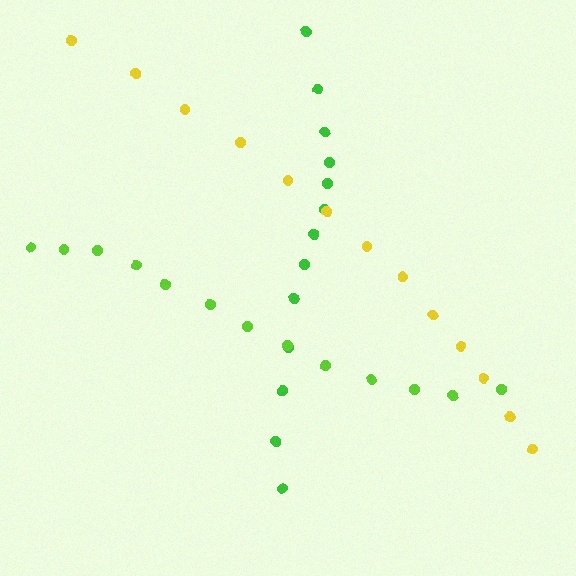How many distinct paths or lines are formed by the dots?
There are 3 distinct paths.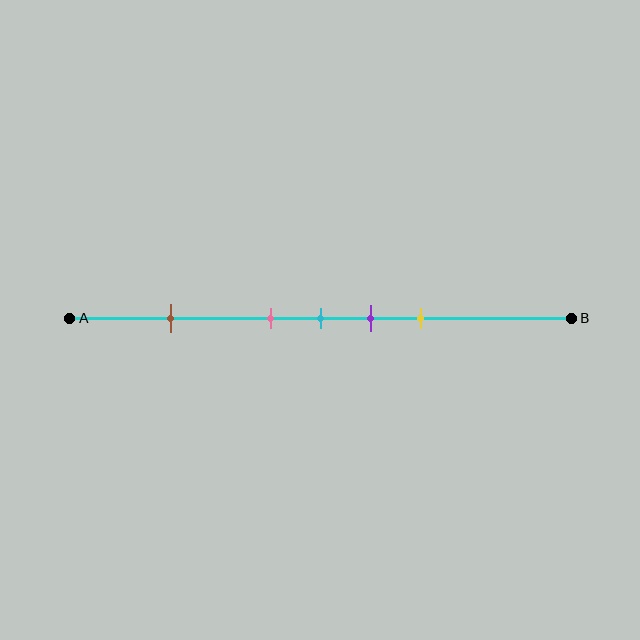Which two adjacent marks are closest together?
The pink and cyan marks are the closest adjacent pair.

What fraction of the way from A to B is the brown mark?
The brown mark is approximately 20% (0.2) of the way from A to B.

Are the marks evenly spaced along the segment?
No, the marks are not evenly spaced.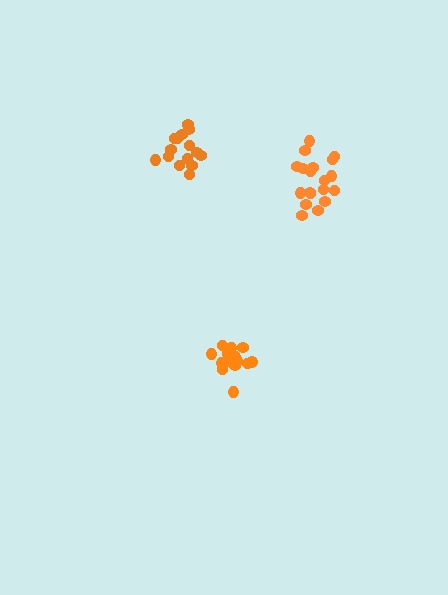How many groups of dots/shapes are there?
There are 3 groups.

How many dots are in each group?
Group 1: 15 dots, Group 2: 15 dots, Group 3: 19 dots (49 total).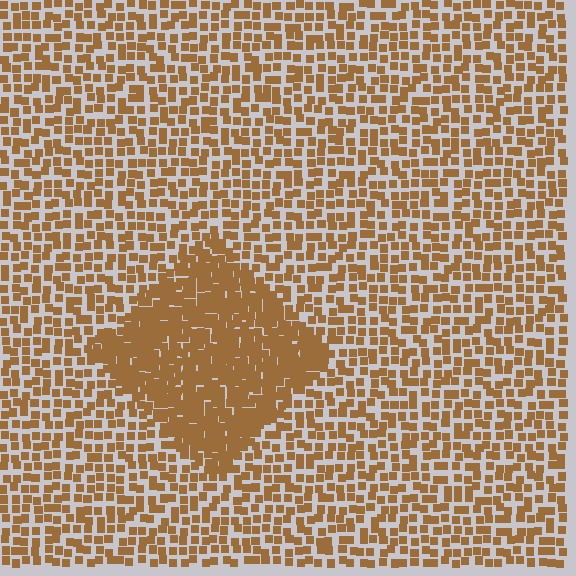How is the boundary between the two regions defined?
The boundary is defined by a change in element density (approximately 2.1x ratio). All elements are the same color, size, and shape.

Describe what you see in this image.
The image contains small brown elements arranged at two different densities. A diamond-shaped region is visible where the elements are more densely packed than the surrounding area.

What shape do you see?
I see a diamond.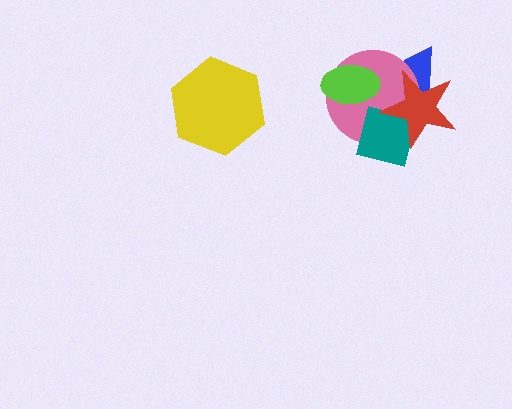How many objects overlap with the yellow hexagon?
0 objects overlap with the yellow hexagon.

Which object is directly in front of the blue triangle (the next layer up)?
The pink circle is directly in front of the blue triangle.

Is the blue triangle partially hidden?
Yes, it is partially covered by another shape.